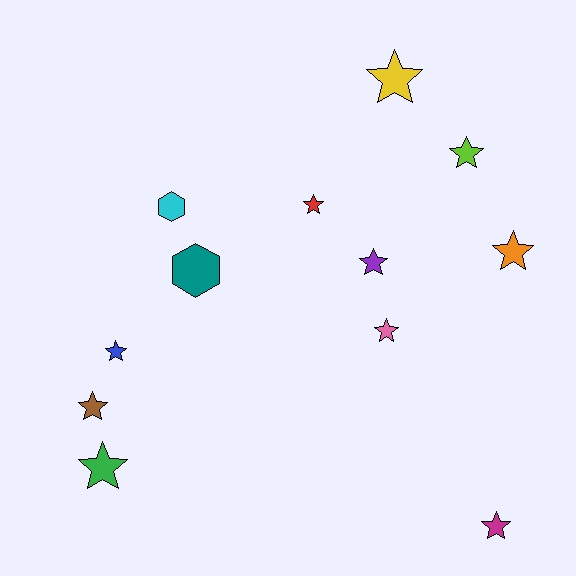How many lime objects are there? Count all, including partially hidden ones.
There is 1 lime object.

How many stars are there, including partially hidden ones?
There are 10 stars.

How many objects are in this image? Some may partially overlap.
There are 12 objects.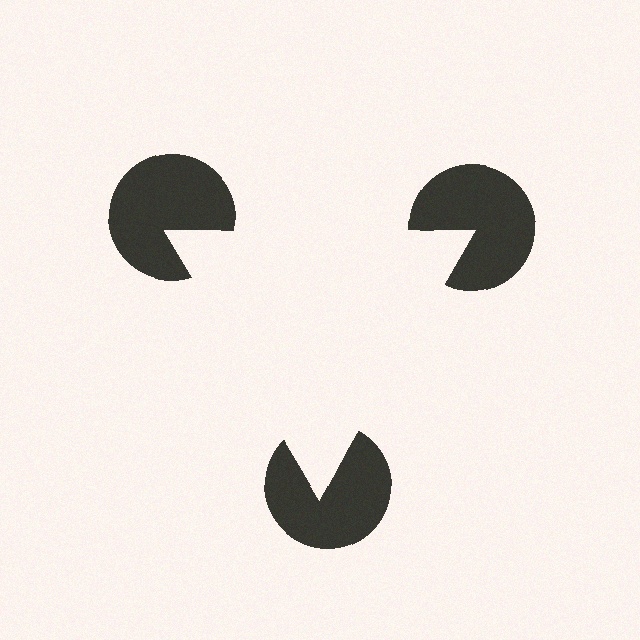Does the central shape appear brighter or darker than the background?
It typically appears slightly brighter than the background, even though no actual brightness change is drawn.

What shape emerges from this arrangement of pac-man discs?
An illusory triangle — its edges are inferred from the aligned wedge cuts in the pac-man discs, not physically drawn.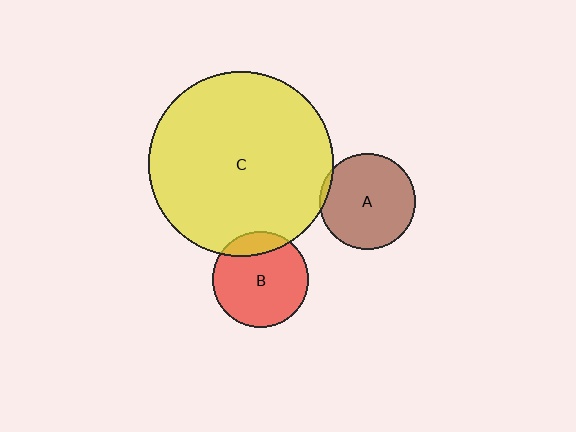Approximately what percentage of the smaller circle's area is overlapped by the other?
Approximately 15%.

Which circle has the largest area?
Circle C (yellow).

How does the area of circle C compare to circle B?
Approximately 3.7 times.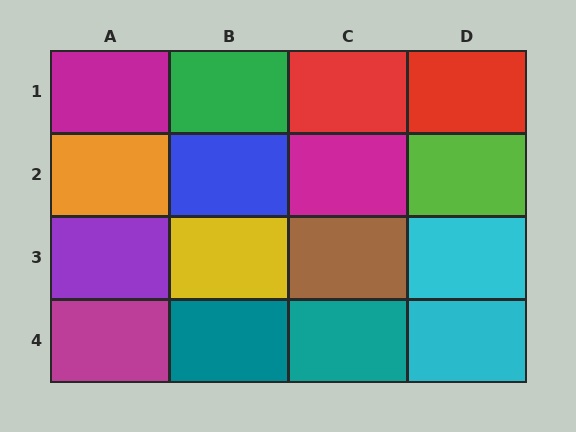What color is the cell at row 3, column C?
Brown.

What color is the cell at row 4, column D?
Cyan.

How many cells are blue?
1 cell is blue.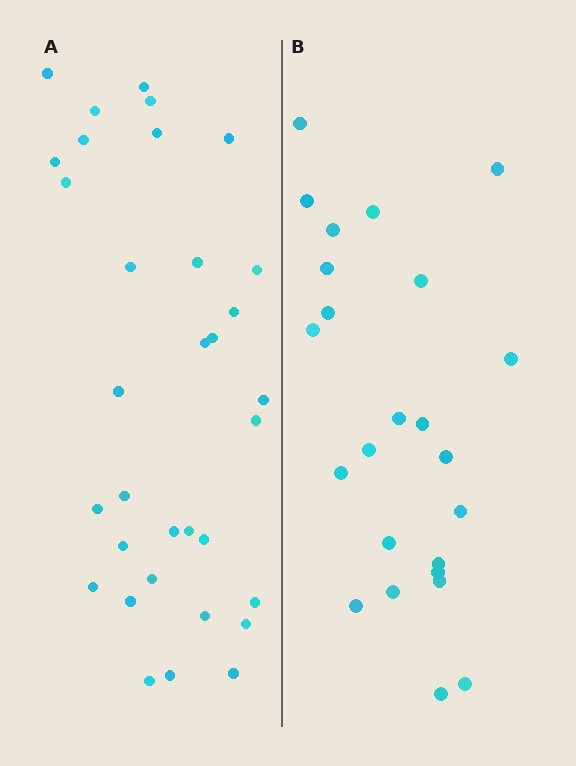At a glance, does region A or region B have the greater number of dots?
Region A (the left region) has more dots.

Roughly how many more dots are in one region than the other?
Region A has roughly 8 or so more dots than region B.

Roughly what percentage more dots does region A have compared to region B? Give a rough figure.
About 40% more.